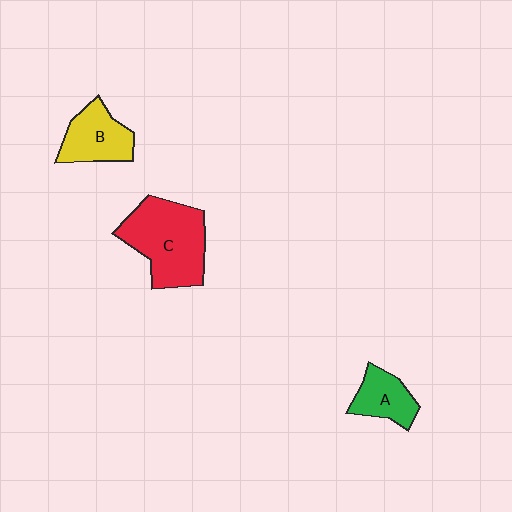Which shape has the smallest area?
Shape A (green).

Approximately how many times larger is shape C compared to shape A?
Approximately 2.2 times.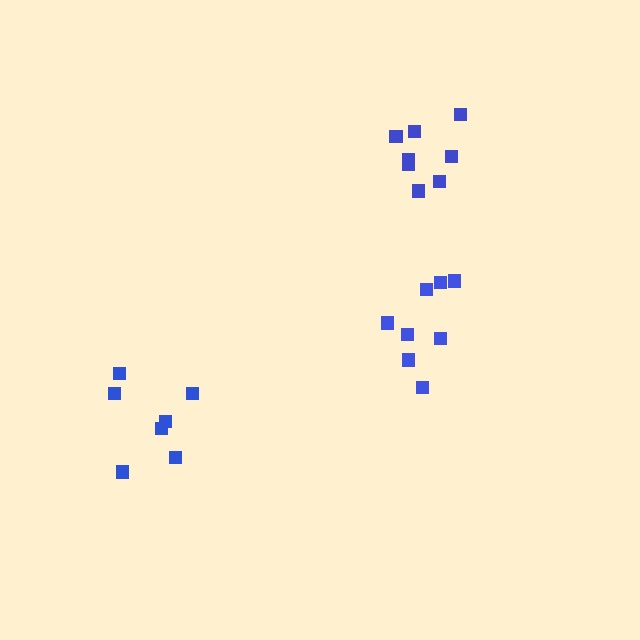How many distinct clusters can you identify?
There are 3 distinct clusters.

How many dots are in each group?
Group 1: 7 dots, Group 2: 8 dots, Group 3: 8 dots (23 total).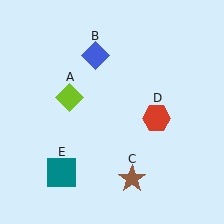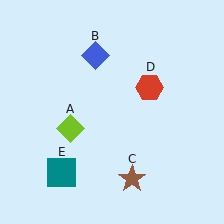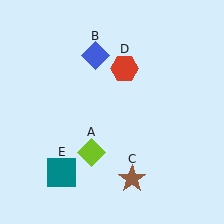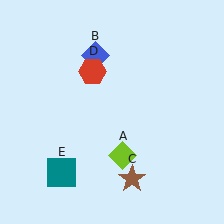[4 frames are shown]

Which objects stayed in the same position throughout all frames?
Blue diamond (object B) and brown star (object C) and teal square (object E) remained stationary.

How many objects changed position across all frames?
2 objects changed position: lime diamond (object A), red hexagon (object D).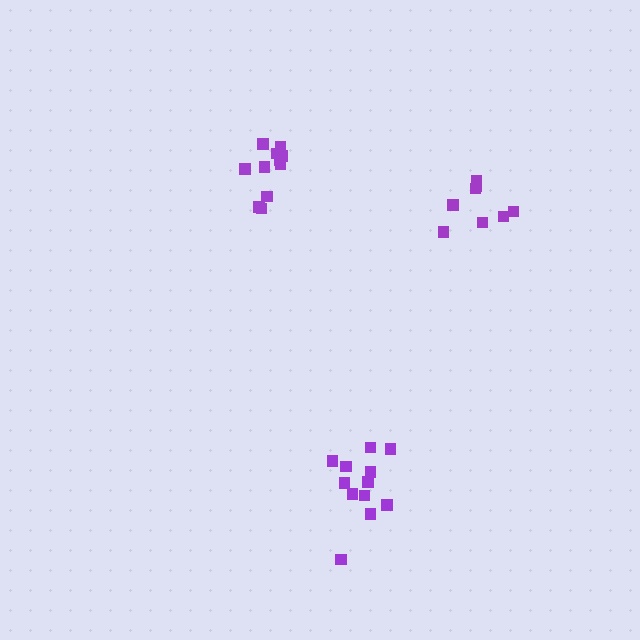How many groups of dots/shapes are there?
There are 3 groups.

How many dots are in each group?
Group 1: 11 dots, Group 2: 8 dots, Group 3: 12 dots (31 total).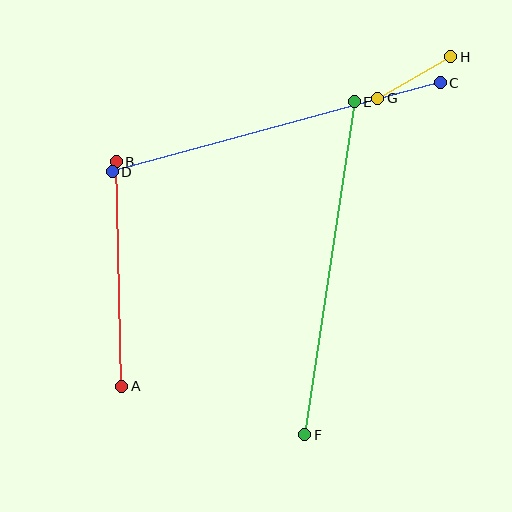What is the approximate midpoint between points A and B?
The midpoint is at approximately (119, 274) pixels.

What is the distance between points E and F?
The distance is approximately 337 pixels.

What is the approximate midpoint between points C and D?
The midpoint is at approximately (276, 127) pixels.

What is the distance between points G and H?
The distance is approximately 84 pixels.